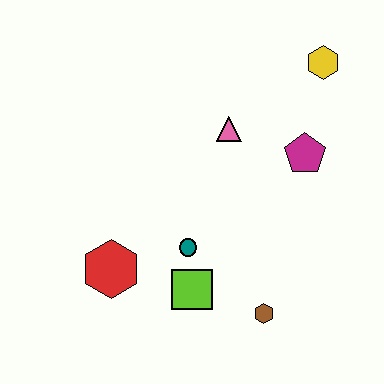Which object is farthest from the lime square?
The yellow hexagon is farthest from the lime square.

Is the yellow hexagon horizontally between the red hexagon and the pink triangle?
No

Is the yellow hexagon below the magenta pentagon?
No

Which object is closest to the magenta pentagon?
The pink triangle is closest to the magenta pentagon.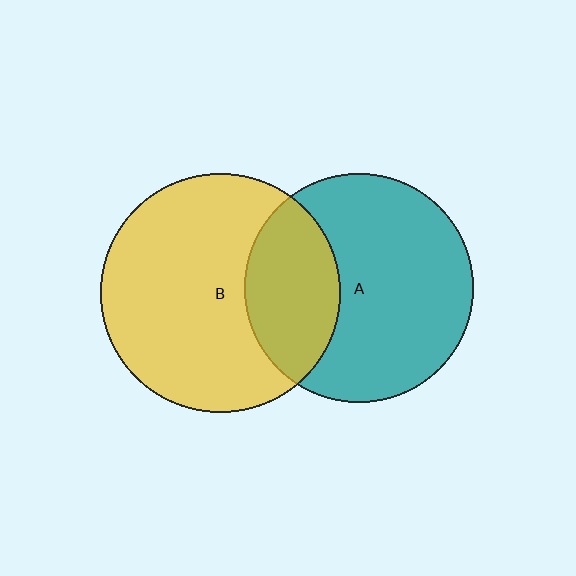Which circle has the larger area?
Circle B (yellow).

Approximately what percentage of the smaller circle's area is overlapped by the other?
Approximately 30%.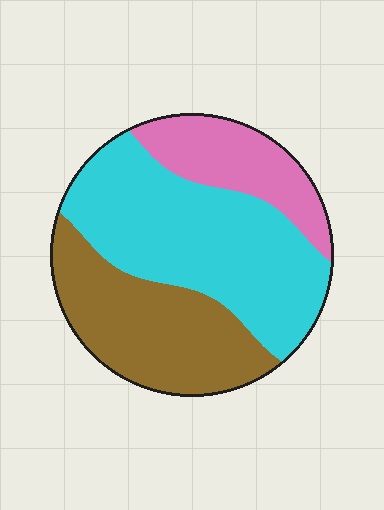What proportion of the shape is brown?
Brown covers about 35% of the shape.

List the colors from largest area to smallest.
From largest to smallest: cyan, brown, pink.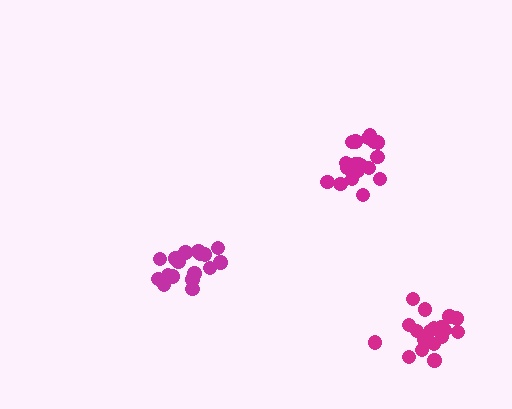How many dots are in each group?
Group 1: 17 dots, Group 2: 20 dots, Group 3: 20 dots (57 total).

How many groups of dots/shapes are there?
There are 3 groups.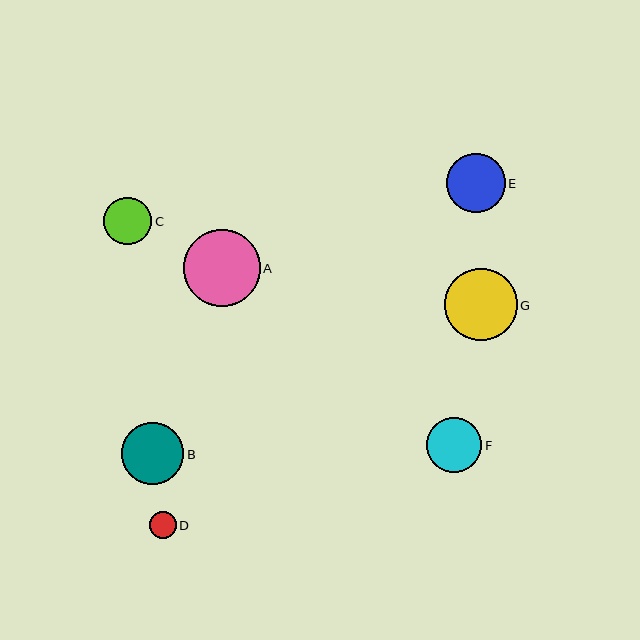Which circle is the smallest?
Circle D is the smallest with a size of approximately 27 pixels.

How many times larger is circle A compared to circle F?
Circle A is approximately 1.4 times the size of circle F.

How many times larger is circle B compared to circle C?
Circle B is approximately 1.3 times the size of circle C.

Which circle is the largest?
Circle A is the largest with a size of approximately 77 pixels.